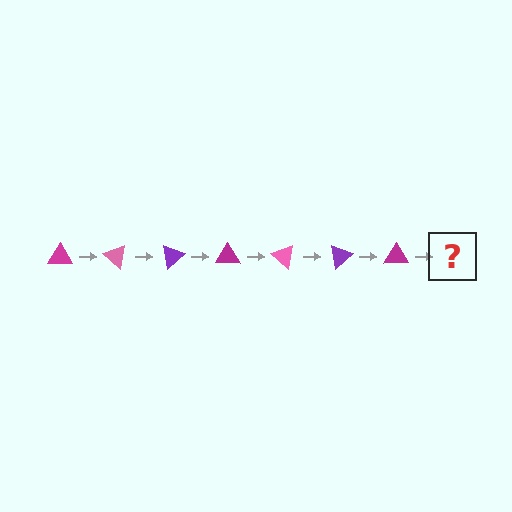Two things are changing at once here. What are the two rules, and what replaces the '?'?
The two rules are that it rotates 40 degrees each step and the color cycles through magenta, pink, and purple. The '?' should be a pink triangle, rotated 280 degrees from the start.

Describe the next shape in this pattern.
It should be a pink triangle, rotated 280 degrees from the start.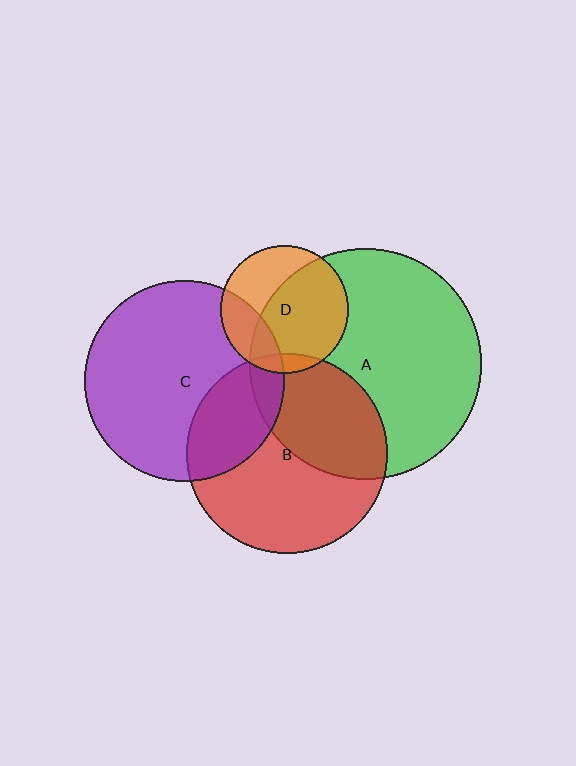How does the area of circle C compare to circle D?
Approximately 2.5 times.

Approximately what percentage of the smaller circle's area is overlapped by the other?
Approximately 10%.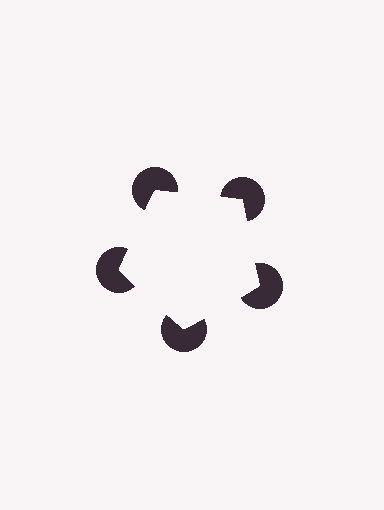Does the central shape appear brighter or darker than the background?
It typically appears slightly brighter than the background, even though no actual brightness change is drawn.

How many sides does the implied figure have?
5 sides.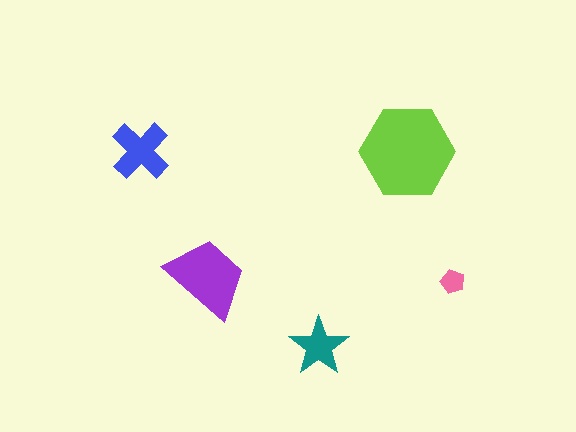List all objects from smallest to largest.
The pink pentagon, the teal star, the blue cross, the purple trapezoid, the lime hexagon.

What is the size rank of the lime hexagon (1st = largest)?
1st.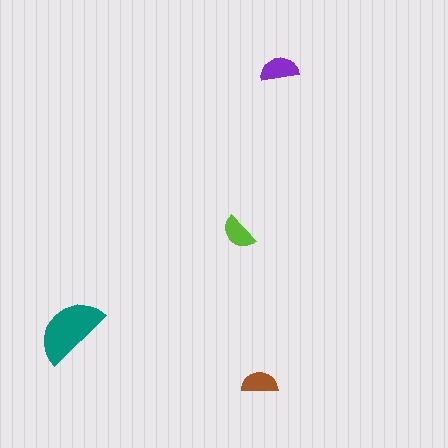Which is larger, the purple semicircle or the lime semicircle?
The purple one.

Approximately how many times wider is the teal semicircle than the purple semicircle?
About 2 times wider.